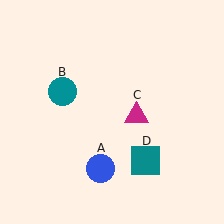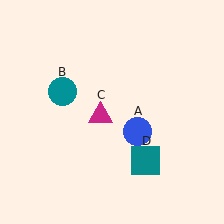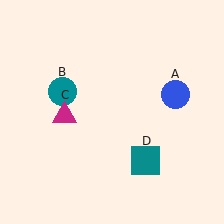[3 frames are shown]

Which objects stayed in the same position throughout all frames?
Teal circle (object B) and teal square (object D) remained stationary.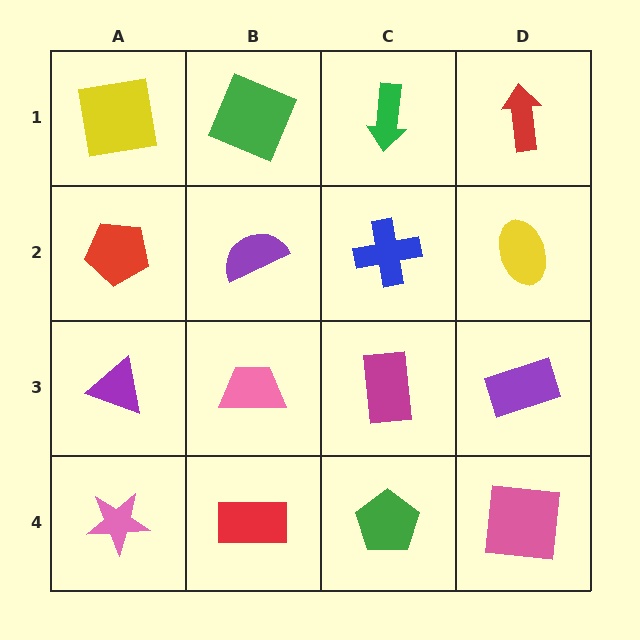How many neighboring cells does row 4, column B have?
3.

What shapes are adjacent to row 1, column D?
A yellow ellipse (row 2, column D), a green arrow (row 1, column C).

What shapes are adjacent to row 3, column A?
A red pentagon (row 2, column A), a pink star (row 4, column A), a pink trapezoid (row 3, column B).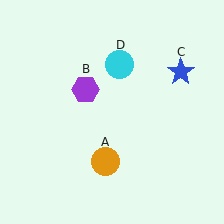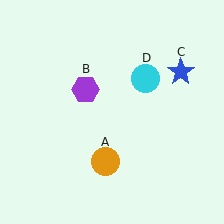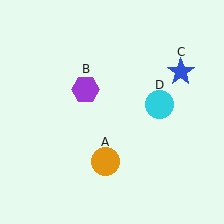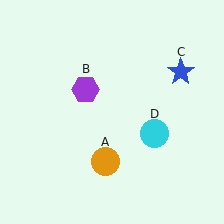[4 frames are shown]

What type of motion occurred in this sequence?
The cyan circle (object D) rotated clockwise around the center of the scene.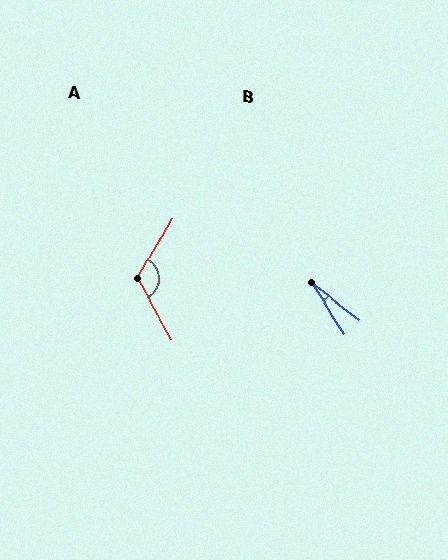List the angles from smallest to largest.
B (20°), A (121°).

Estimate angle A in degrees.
Approximately 121 degrees.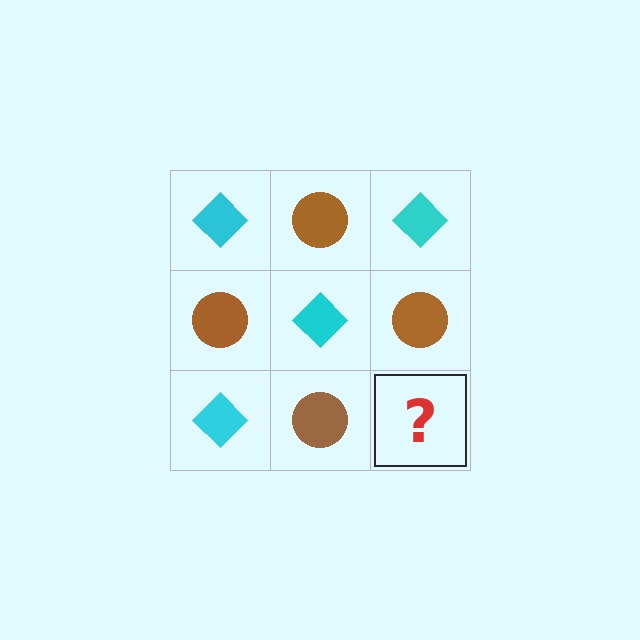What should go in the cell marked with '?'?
The missing cell should contain a cyan diamond.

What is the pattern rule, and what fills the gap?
The rule is that it alternates cyan diamond and brown circle in a checkerboard pattern. The gap should be filled with a cyan diamond.